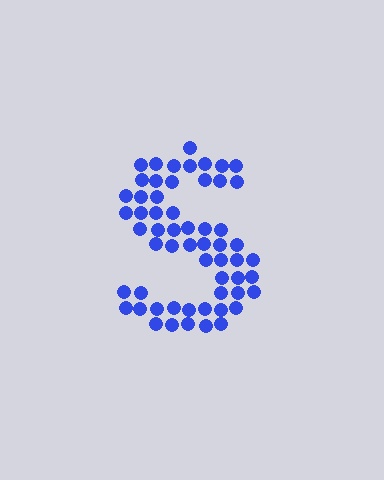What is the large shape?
The large shape is the letter S.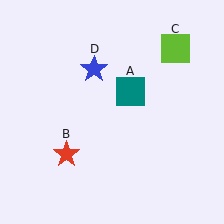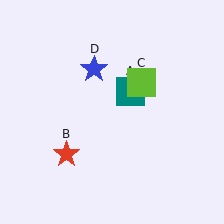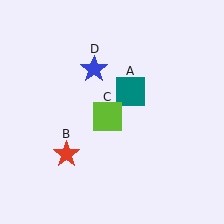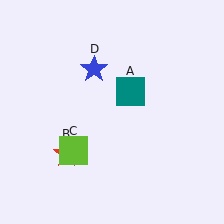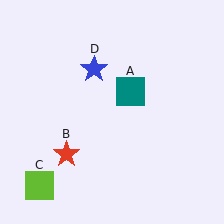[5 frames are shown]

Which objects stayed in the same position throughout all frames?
Teal square (object A) and red star (object B) and blue star (object D) remained stationary.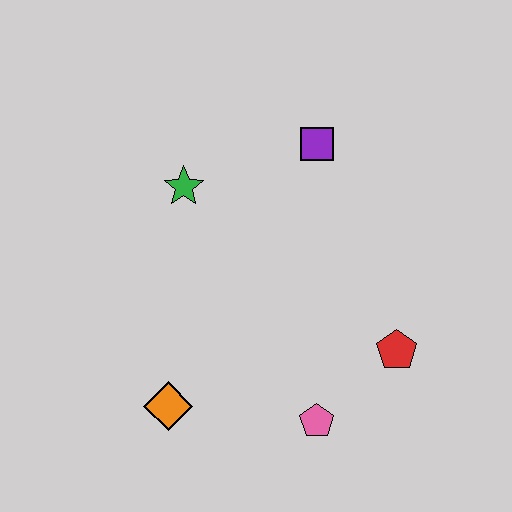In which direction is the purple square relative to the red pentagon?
The purple square is above the red pentagon.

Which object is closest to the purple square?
The green star is closest to the purple square.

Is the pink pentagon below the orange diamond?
Yes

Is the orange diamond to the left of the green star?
Yes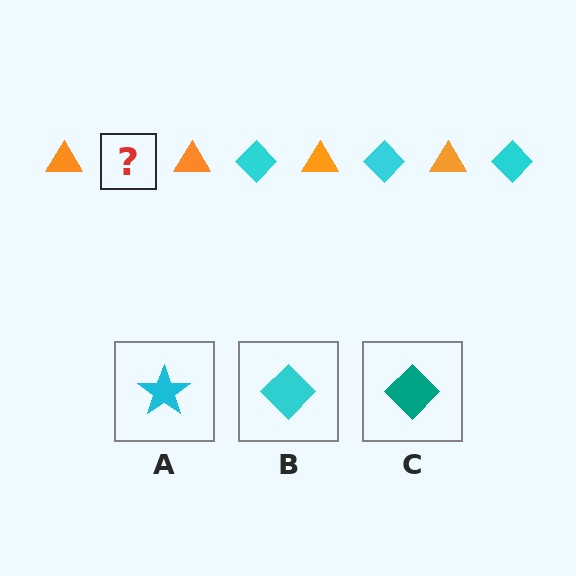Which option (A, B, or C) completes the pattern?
B.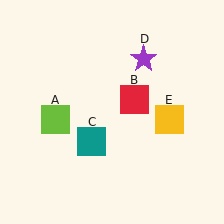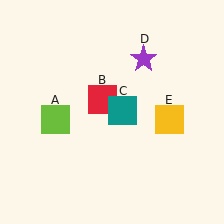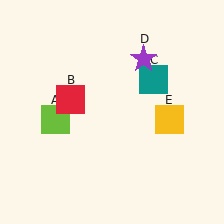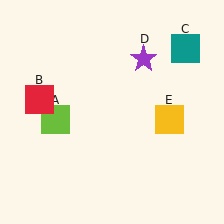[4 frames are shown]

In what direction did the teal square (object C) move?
The teal square (object C) moved up and to the right.